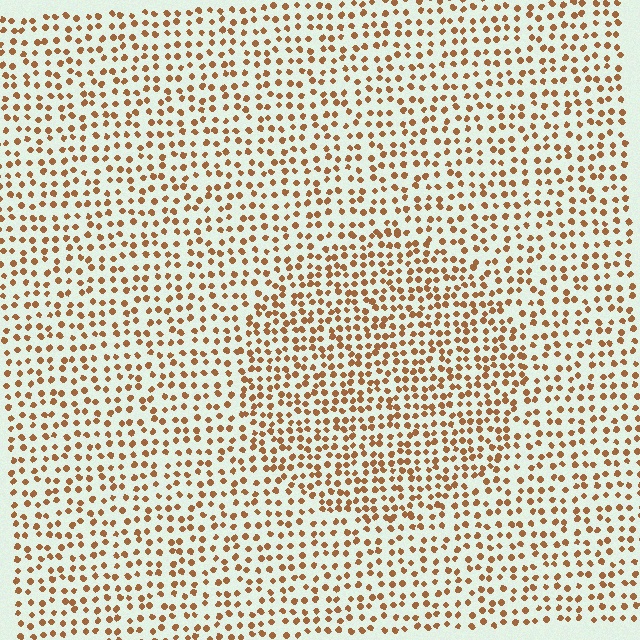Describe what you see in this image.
The image contains small brown elements arranged at two different densities. A circle-shaped region is visible where the elements are more densely packed than the surrounding area.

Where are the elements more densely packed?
The elements are more densely packed inside the circle boundary.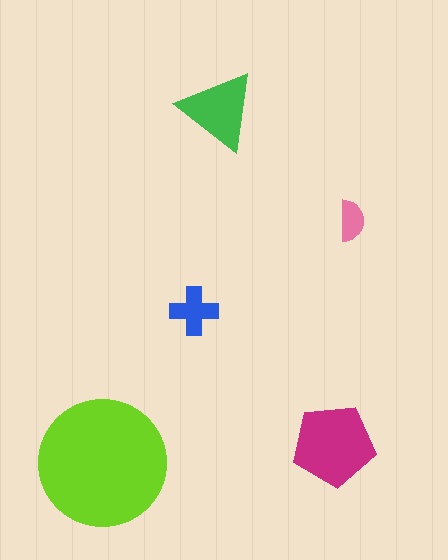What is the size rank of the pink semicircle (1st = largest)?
5th.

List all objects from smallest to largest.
The pink semicircle, the blue cross, the green triangle, the magenta pentagon, the lime circle.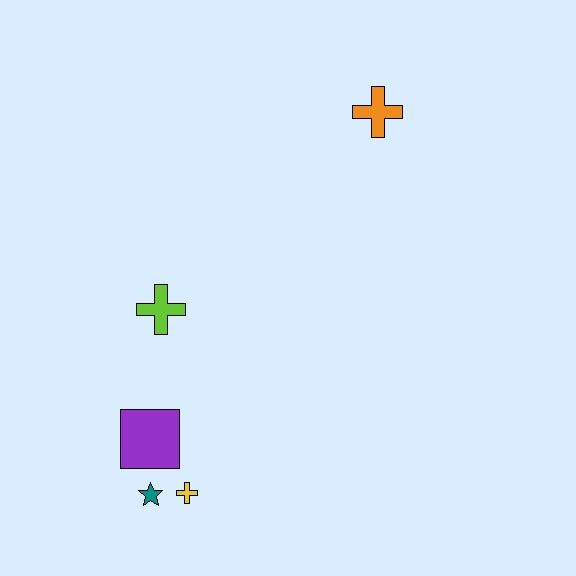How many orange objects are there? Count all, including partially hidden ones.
There is 1 orange object.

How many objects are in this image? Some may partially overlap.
There are 5 objects.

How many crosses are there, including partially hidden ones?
There are 3 crosses.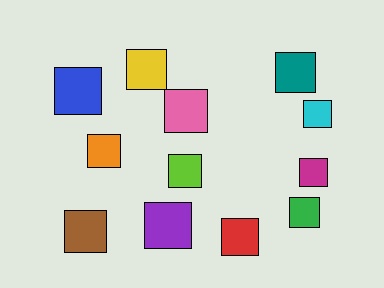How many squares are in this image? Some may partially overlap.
There are 12 squares.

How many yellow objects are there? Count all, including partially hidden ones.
There is 1 yellow object.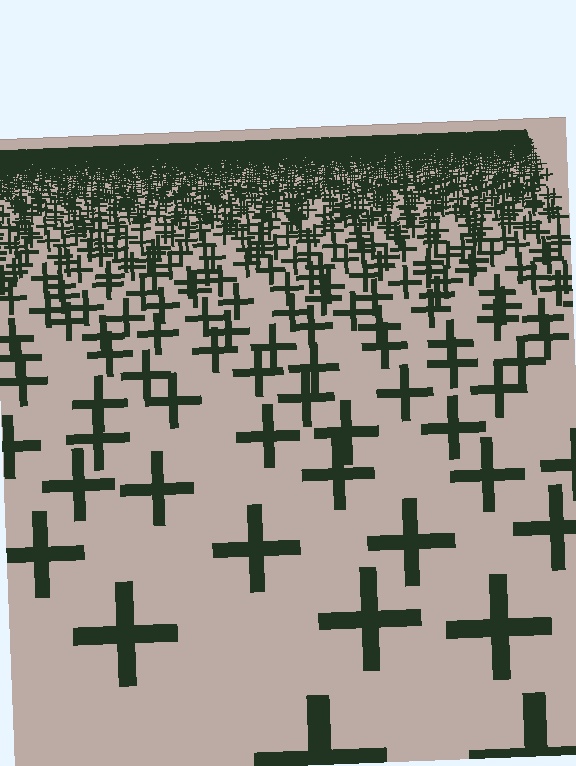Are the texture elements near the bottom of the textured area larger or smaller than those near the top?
Larger. Near the bottom, elements are closer to the viewer and appear at a bigger on-screen size.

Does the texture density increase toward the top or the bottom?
Density increases toward the top.